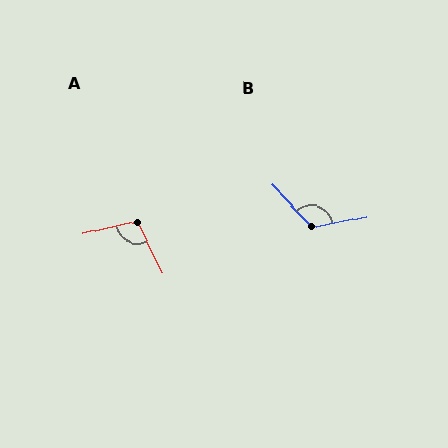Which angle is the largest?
B, at approximately 123 degrees.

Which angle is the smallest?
A, at approximately 102 degrees.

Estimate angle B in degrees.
Approximately 123 degrees.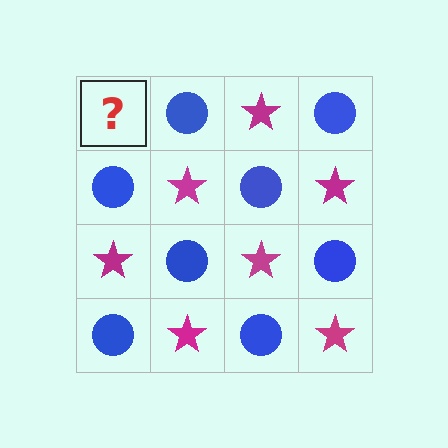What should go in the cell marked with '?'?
The missing cell should contain a magenta star.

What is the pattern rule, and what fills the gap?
The rule is that it alternates magenta star and blue circle in a checkerboard pattern. The gap should be filled with a magenta star.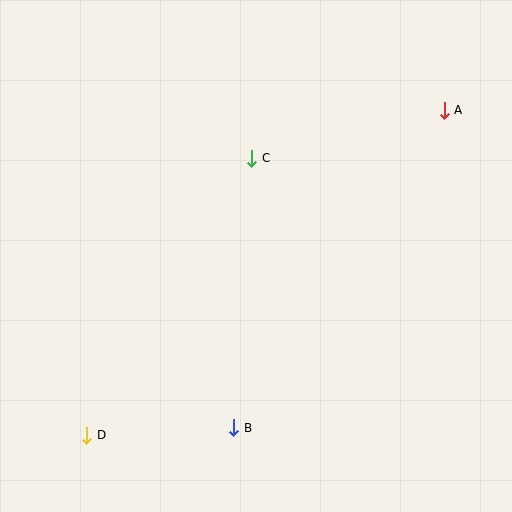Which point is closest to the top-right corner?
Point A is closest to the top-right corner.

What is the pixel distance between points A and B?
The distance between A and B is 381 pixels.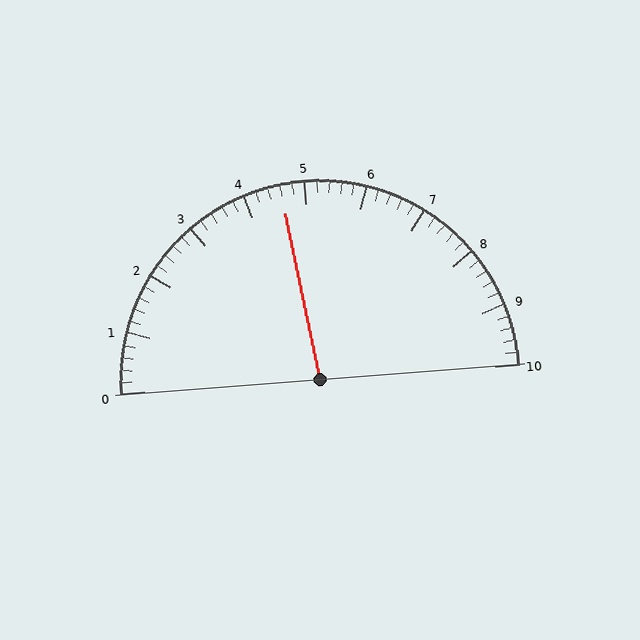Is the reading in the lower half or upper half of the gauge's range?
The reading is in the lower half of the range (0 to 10).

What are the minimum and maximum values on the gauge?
The gauge ranges from 0 to 10.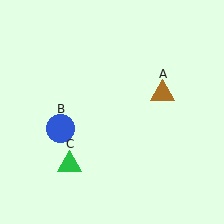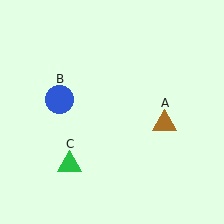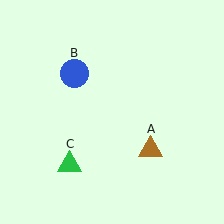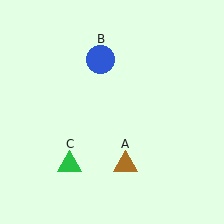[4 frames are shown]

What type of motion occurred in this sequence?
The brown triangle (object A), blue circle (object B) rotated clockwise around the center of the scene.